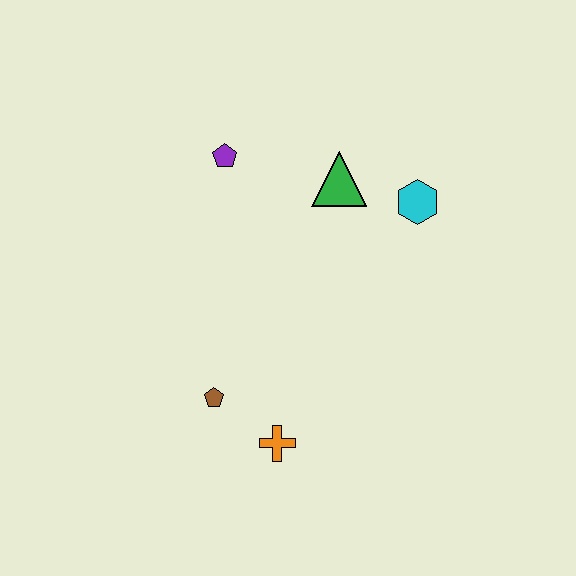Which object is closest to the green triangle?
The cyan hexagon is closest to the green triangle.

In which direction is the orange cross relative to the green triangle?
The orange cross is below the green triangle.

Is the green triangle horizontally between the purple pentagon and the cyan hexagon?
Yes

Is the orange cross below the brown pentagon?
Yes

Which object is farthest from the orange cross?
The purple pentagon is farthest from the orange cross.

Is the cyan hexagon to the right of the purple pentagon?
Yes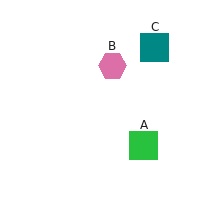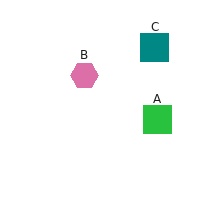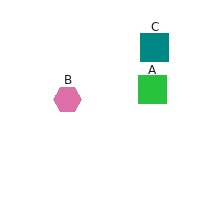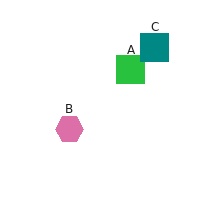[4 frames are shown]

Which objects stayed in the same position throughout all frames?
Teal square (object C) remained stationary.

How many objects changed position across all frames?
2 objects changed position: green square (object A), pink hexagon (object B).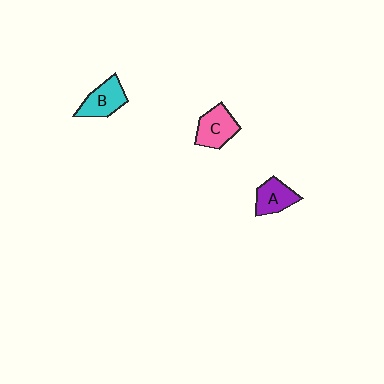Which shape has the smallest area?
Shape A (purple).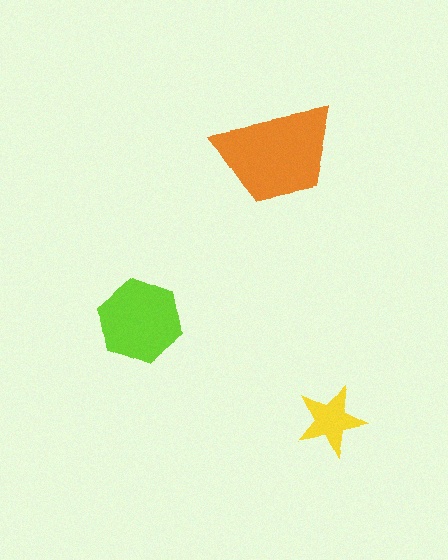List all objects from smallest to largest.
The yellow star, the lime hexagon, the orange trapezoid.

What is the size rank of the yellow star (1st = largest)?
3rd.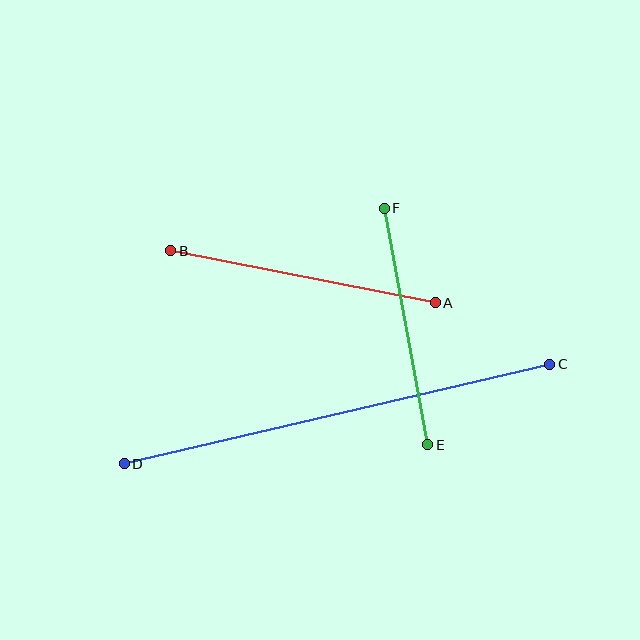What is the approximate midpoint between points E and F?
The midpoint is at approximately (406, 327) pixels.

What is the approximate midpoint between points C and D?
The midpoint is at approximately (337, 414) pixels.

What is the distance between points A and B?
The distance is approximately 270 pixels.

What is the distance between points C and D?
The distance is approximately 437 pixels.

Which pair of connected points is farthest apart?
Points C and D are farthest apart.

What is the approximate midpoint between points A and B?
The midpoint is at approximately (303, 277) pixels.